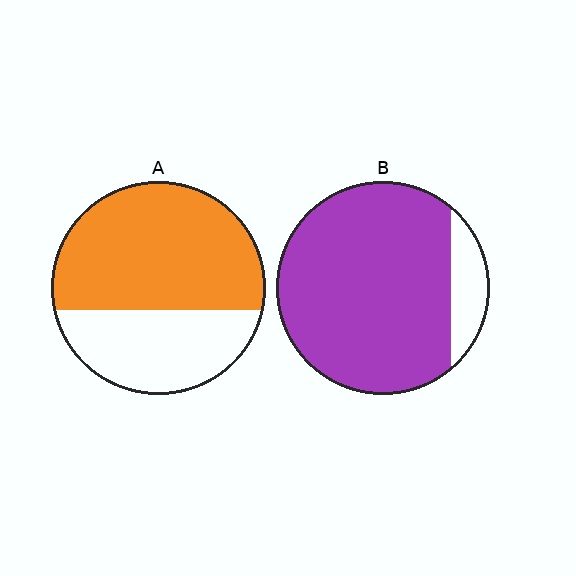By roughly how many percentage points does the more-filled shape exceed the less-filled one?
By roughly 25 percentage points (B over A).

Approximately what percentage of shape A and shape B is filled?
A is approximately 65% and B is approximately 90%.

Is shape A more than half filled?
Yes.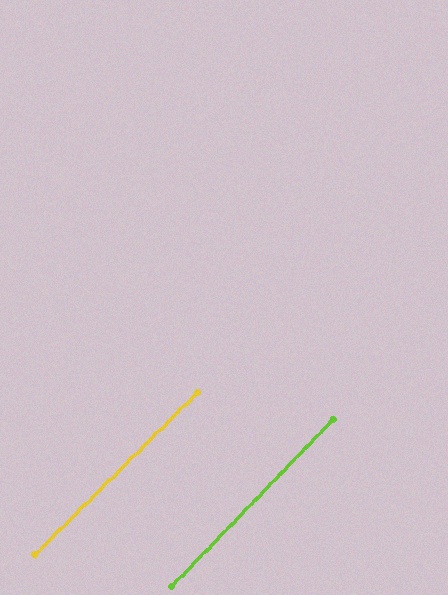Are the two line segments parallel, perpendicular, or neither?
Parallel — their directions differ by only 1.1°.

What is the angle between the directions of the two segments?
Approximately 1 degree.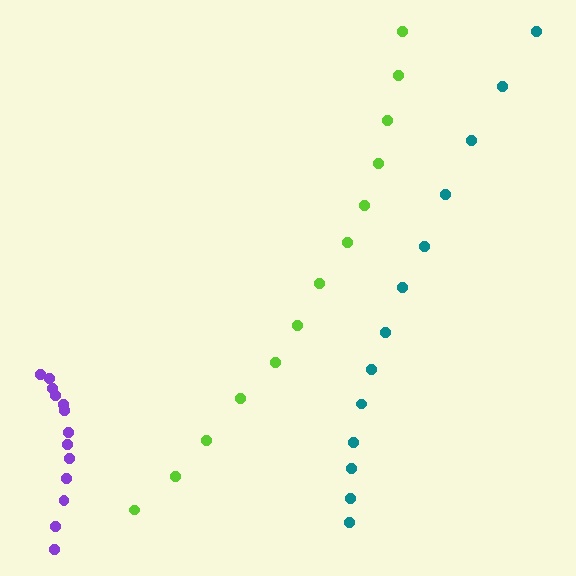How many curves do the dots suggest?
There are 3 distinct paths.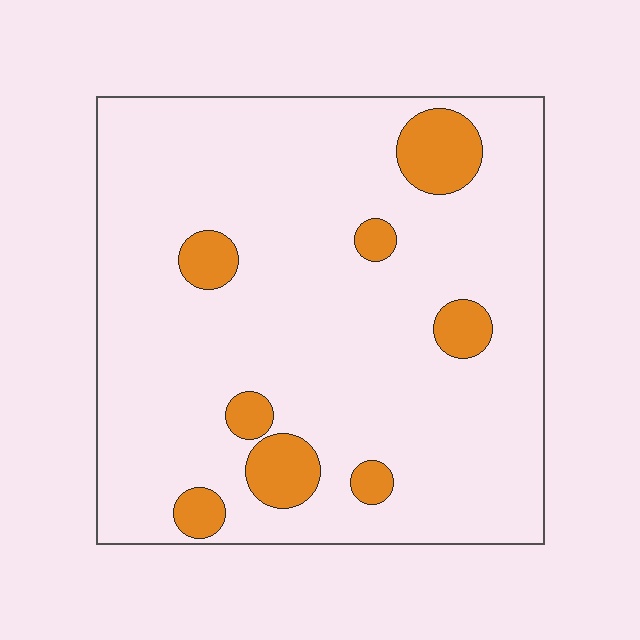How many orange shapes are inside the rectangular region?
8.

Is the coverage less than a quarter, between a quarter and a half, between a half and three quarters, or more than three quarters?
Less than a quarter.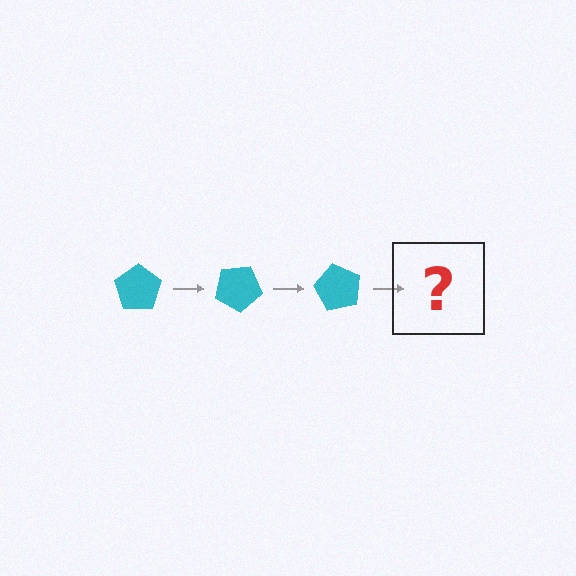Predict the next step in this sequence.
The next step is a cyan pentagon rotated 90 degrees.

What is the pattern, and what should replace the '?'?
The pattern is that the pentagon rotates 30 degrees each step. The '?' should be a cyan pentagon rotated 90 degrees.